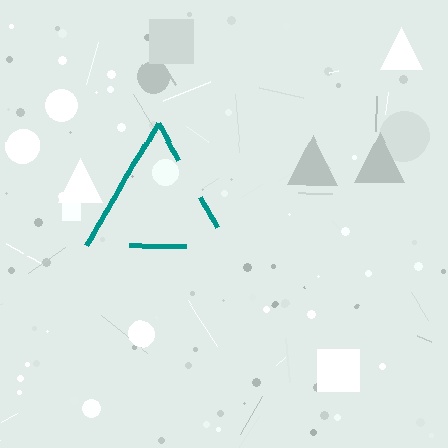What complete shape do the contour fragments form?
The contour fragments form a triangle.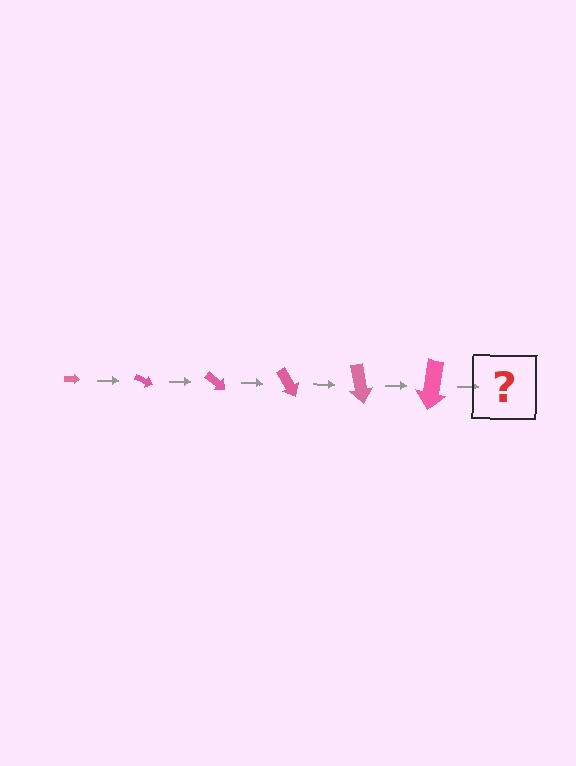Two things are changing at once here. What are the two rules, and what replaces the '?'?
The two rules are that the arrow grows larger each step and it rotates 20 degrees each step. The '?' should be an arrow, larger than the previous one and rotated 120 degrees from the start.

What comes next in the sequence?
The next element should be an arrow, larger than the previous one and rotated 120 degrees from the start.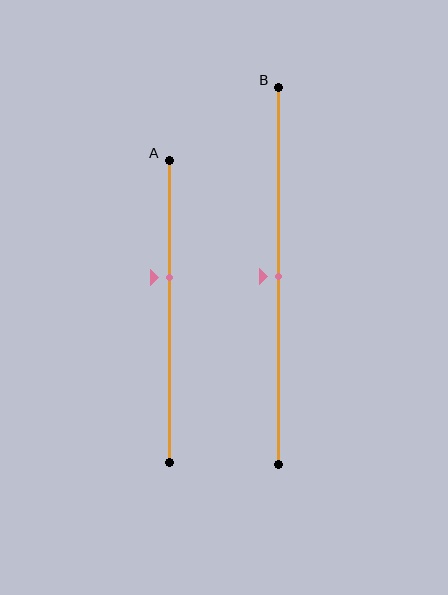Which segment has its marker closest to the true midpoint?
Segment B has its marker closest to the true midpoint.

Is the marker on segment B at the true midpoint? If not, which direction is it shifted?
Yes, the marker on segment B is at the true midpoint.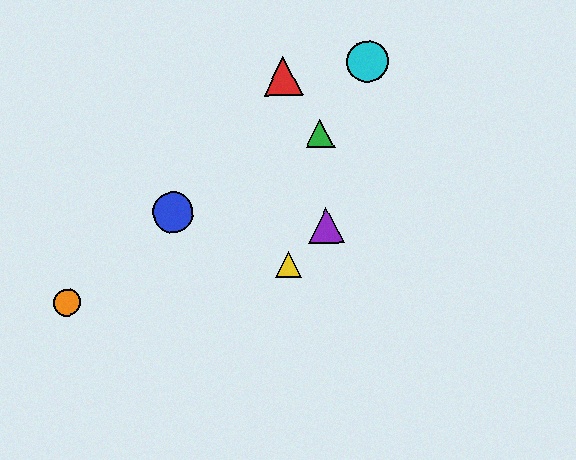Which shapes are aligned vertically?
The red triangle, the yellow triangle are aligned vertically.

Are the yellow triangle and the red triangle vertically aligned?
Yes, both are at x≈289.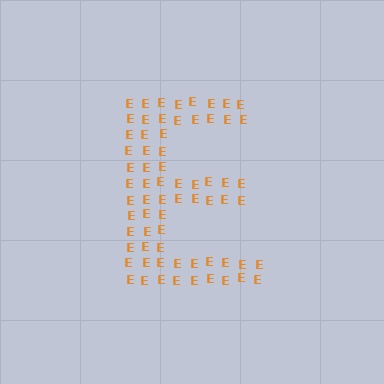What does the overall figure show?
The overall figure shows the letter E.